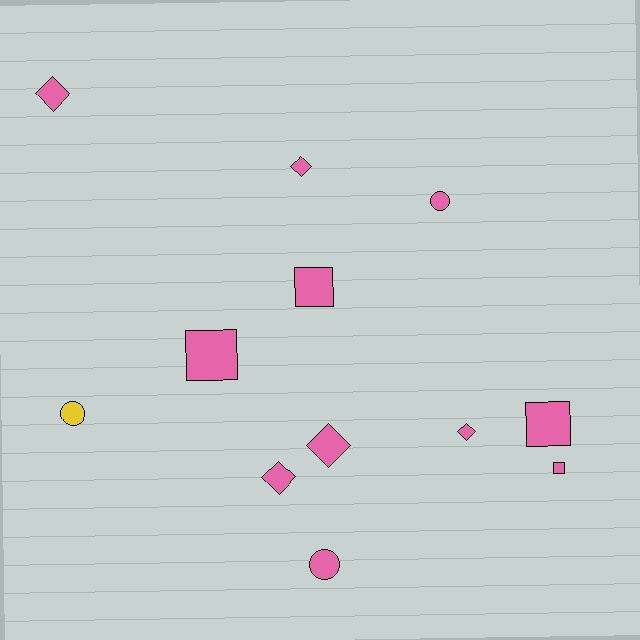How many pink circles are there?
There are 2 pink circles.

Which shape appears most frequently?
Diamond, with 5 objects.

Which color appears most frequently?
Pink, with 11 objects.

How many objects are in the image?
There are 12 objects.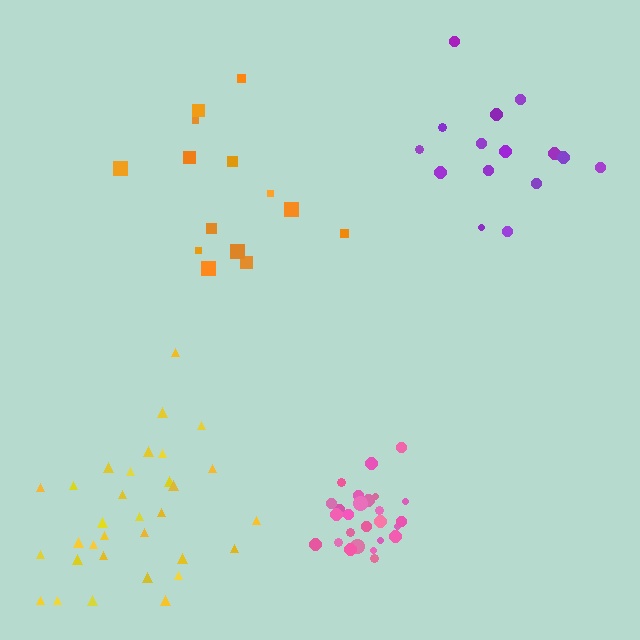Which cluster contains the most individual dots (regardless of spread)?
Yellow (32).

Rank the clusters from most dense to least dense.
pink, yellow, purple, orange.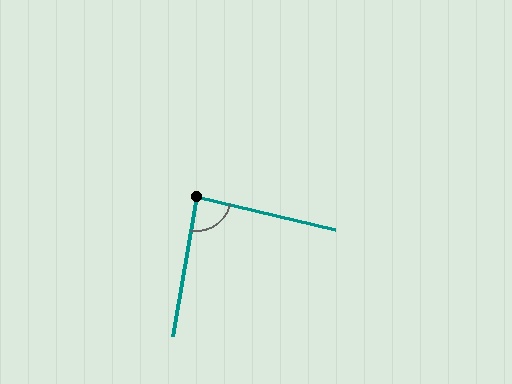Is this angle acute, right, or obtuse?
It is approximately a right angle.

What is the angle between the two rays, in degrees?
Approximately 86 degrees.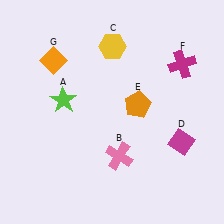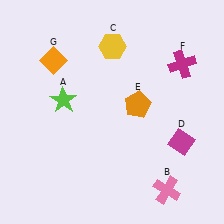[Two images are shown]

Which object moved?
The pink cross (B) moved right.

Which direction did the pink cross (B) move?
The pink cross (B) moved right.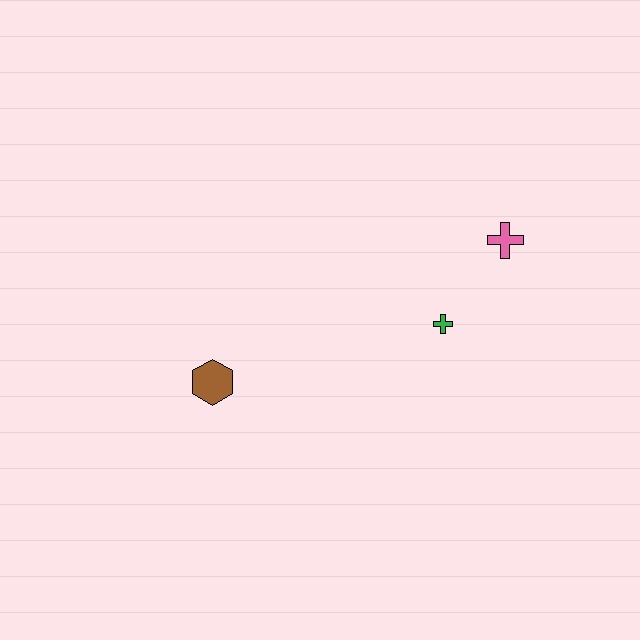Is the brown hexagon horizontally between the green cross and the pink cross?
No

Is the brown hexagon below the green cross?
Yes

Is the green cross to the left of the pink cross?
Yes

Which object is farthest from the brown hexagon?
The pink cross is farthest from the brown hexagon.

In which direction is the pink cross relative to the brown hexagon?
The pink cross is to the right of the brown hexagon.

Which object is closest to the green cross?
The pink cross is closest to the green cross.